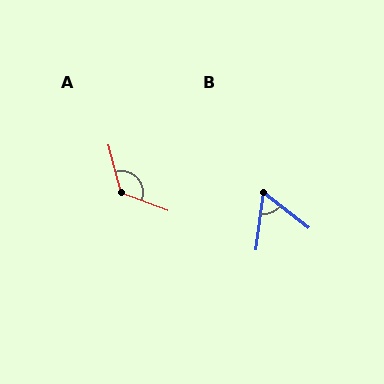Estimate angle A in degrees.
Approximately 126 degrees.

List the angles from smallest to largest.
B (60°), A (126°).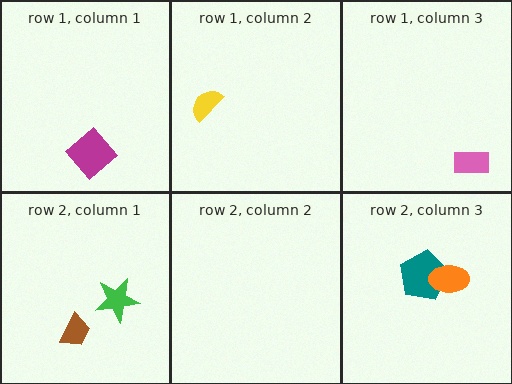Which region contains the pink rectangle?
The row 1, column 3 region.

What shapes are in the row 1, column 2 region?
The yellow semicircle.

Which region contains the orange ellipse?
The row 2, column 3 region.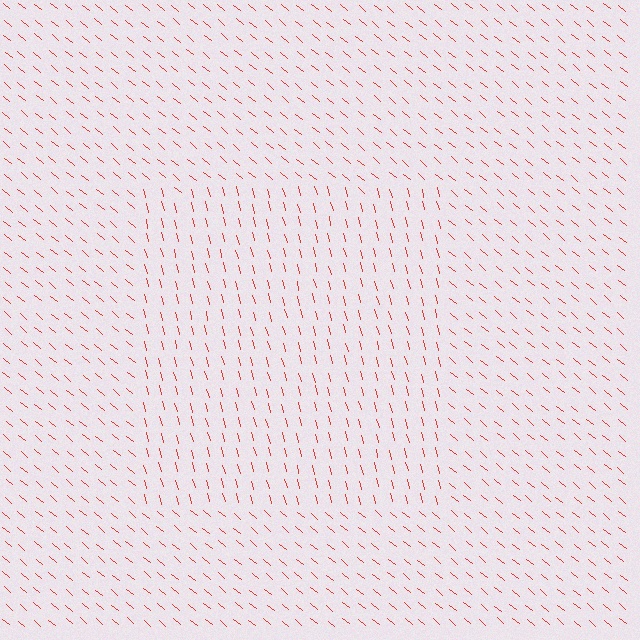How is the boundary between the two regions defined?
The boundary is defined purely by a change in line orientation (approximately 36 degrees difference). All lines are the same color and thickness.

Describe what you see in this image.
The image is filled with small red line segments. A rectangle region in the image has lines oriented differently from the surrounding lines, creating a visible texture boundary.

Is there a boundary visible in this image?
Yes, there is a texture boundary formed by a change in line orientation.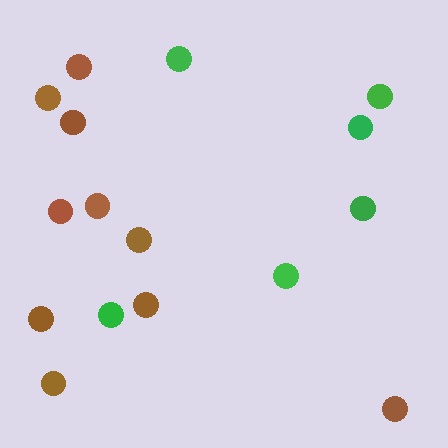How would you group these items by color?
There are 2 groups: one group of green circles (6) and one group of brown circles (10).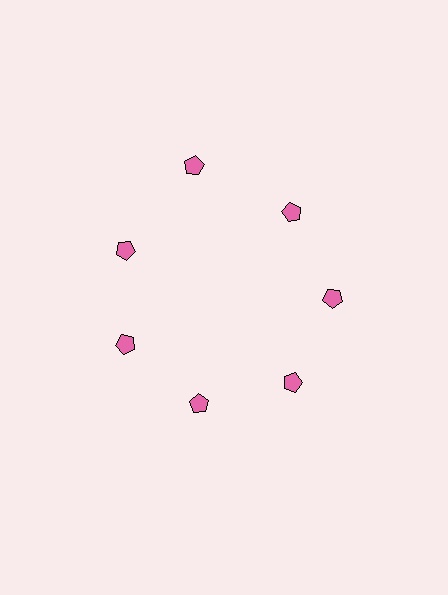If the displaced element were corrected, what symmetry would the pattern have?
It would have 7-fold rotational symmetry — the pattern would map onto itself every 51 degrees.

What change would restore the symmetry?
The symmetry would be restored by moving it inward, back onto the ring so that all 7 pentagons sit at equal angles and equal distance from the center.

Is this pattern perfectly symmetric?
No. The 7 pink pentagons are arranged in a ring, but one element near the 12 o'clock position is pushed outward from the center, breaking the 7-fold rotational symmetry.